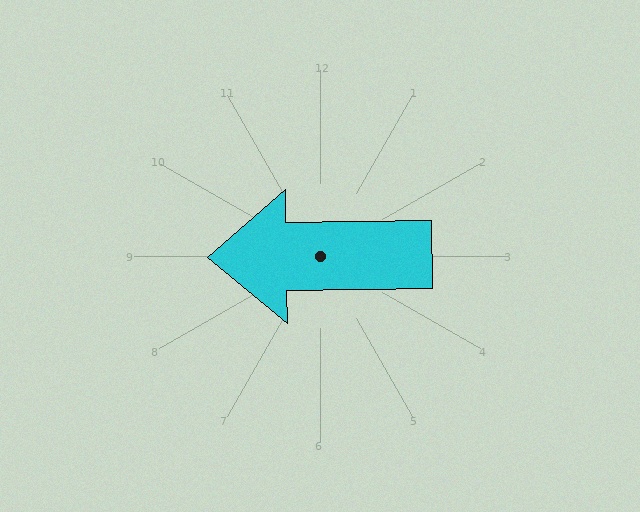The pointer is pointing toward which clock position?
Roughly 9 o'clock.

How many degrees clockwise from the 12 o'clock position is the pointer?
Approximately 269 degrees.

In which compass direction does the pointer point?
West.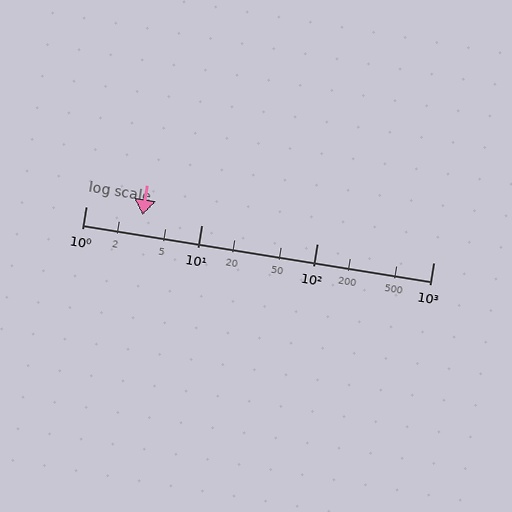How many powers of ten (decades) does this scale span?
The scale spans 3 decades, from 1 to 1000.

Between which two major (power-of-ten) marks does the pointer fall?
The pointer is between 1 and 10.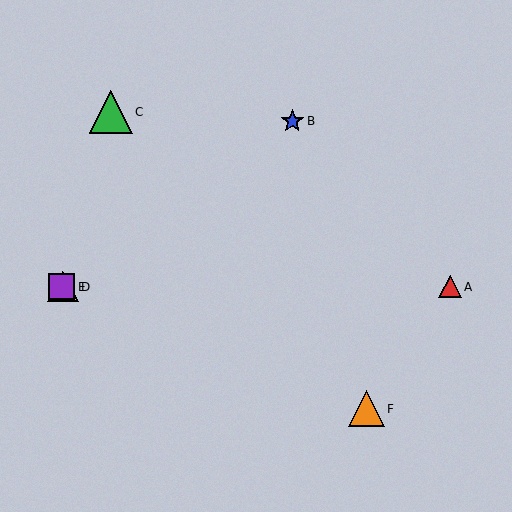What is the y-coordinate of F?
Object F is at y≈409.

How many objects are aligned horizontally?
3 objects (A, D, E) are aligned horizontally.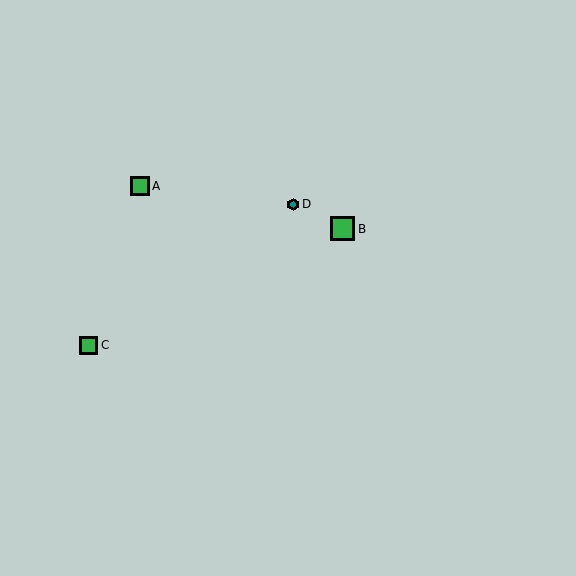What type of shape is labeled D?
Shape D is a teal hexagon.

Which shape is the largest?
The green square (labeled B) is the largest.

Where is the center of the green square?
The center of the green square is at (140, 186).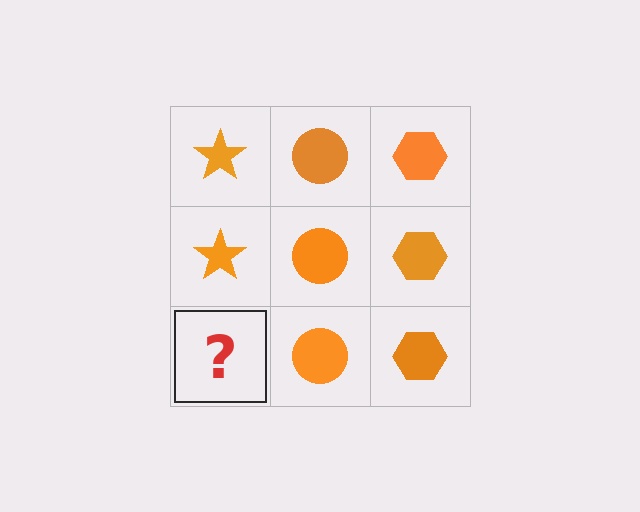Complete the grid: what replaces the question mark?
The question mark should be replaced with an orange star.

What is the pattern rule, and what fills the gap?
The rule is that each column has a consistent shape. The gap should be filled with an orange star.